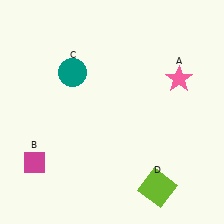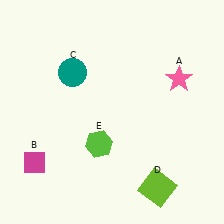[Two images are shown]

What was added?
A lime hexagon (E) was added in Image 2.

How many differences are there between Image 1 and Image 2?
There is 1 difference between the two images.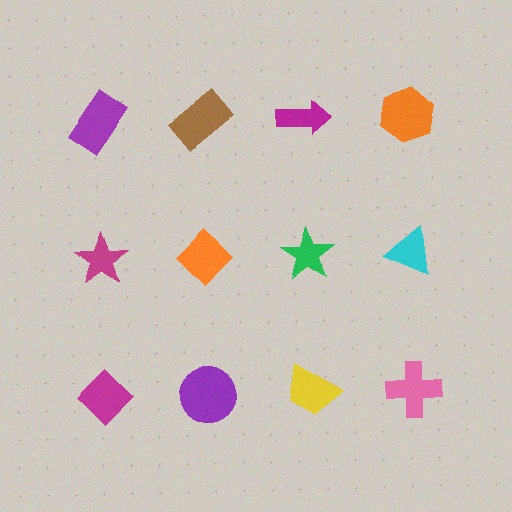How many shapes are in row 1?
4 shapes.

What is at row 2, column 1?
A magenta star.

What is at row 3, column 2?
A purple circle.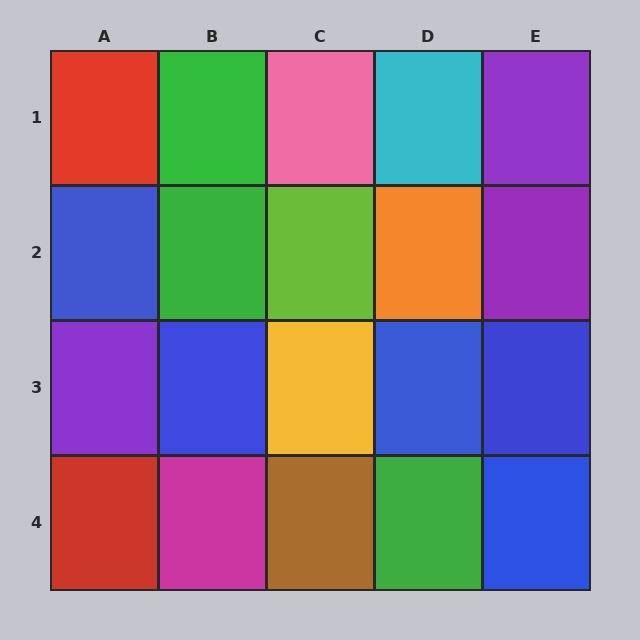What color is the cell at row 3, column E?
Blue.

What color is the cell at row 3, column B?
Blue.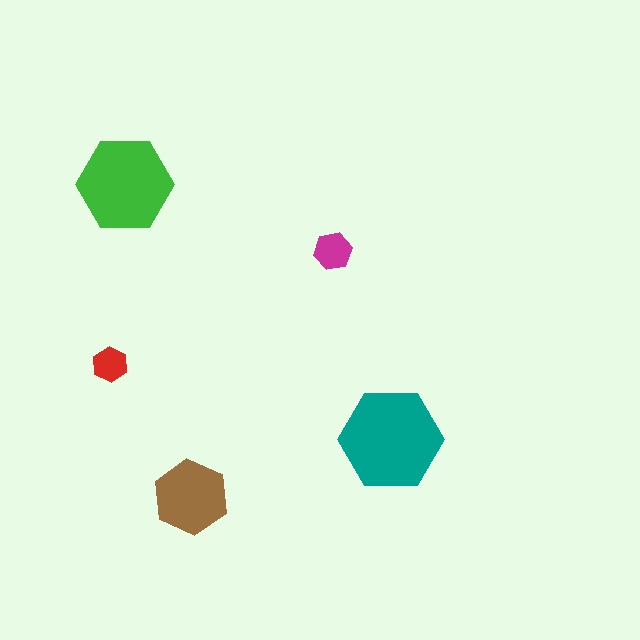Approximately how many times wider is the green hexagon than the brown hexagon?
About 1.5 times wider.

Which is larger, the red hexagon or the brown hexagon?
The brown one.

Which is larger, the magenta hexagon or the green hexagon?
The green one.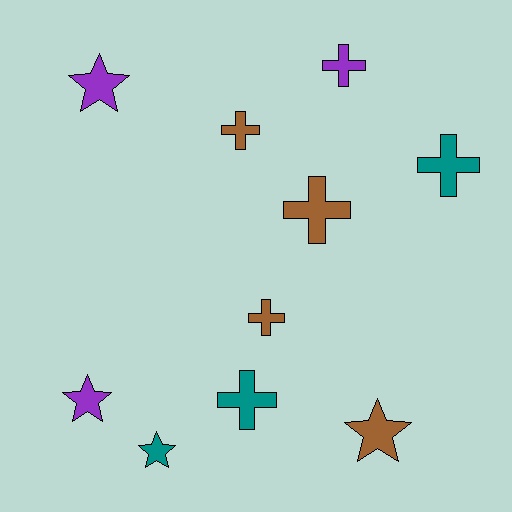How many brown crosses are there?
There are 3 brown crosses.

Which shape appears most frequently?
Cross, with 6 objects.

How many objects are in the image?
There are 10 objects.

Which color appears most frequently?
Brown, with 4 objects.